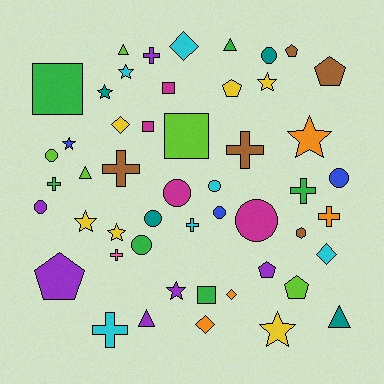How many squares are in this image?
There are 5 squares.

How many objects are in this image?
There are 50 objects.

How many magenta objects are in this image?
There are 4 magenta objects.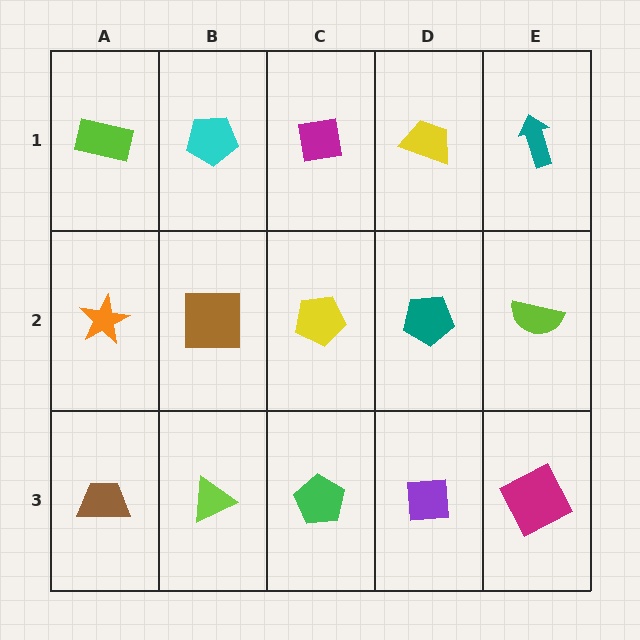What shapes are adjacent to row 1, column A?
An orange star (row 2, column A), a cyan pentagon (row 1, column B).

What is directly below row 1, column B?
A brown square.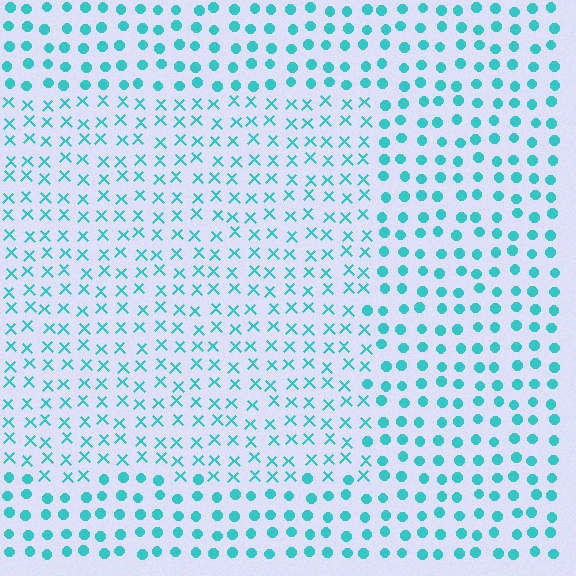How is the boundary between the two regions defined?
The boundary is defined by a change in element shape: X marks inside vs. circles outside. All elements share the same color and spacing.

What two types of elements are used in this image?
The image uses X marks inside the rectangle region and circles outside it.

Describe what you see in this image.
The image is filled with small cyan elements arranged in a uniform grid. A rectangle-shaped region contains X marks, while the surrounding area contains circles. The boundary is defined purely by the change in element shape.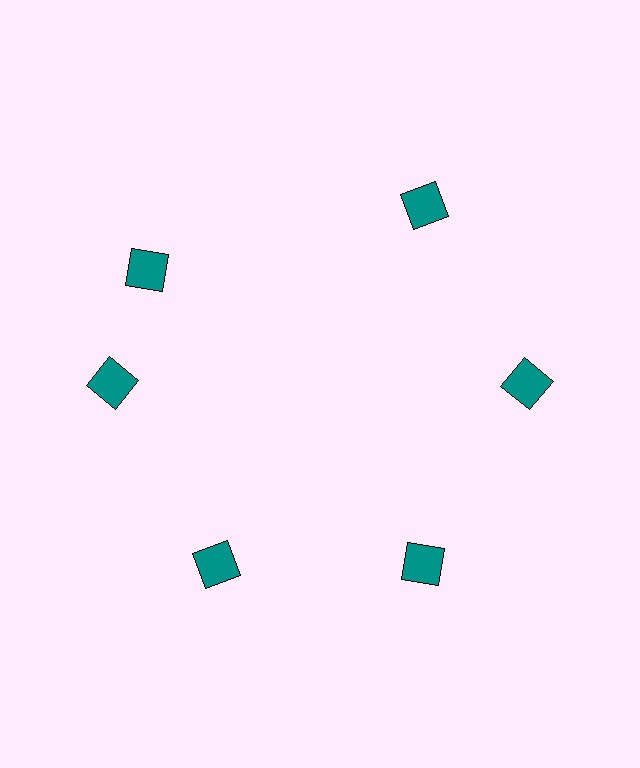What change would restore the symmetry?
The symmetry would be restored by rotating it back into even spacing with its neighbors so that all 6 squares sit at equal angles and equal distance from the center.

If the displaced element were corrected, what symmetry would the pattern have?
It would have 6-fold rotational symmetry — the pattern would map onto itself every 60 degrees.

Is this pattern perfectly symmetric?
No. The 6 teal squares are arranged in a ring, but one element near the 11 o'clock position is rotated out of alignment along the ring, breaking the 6-fold rotational symmetry.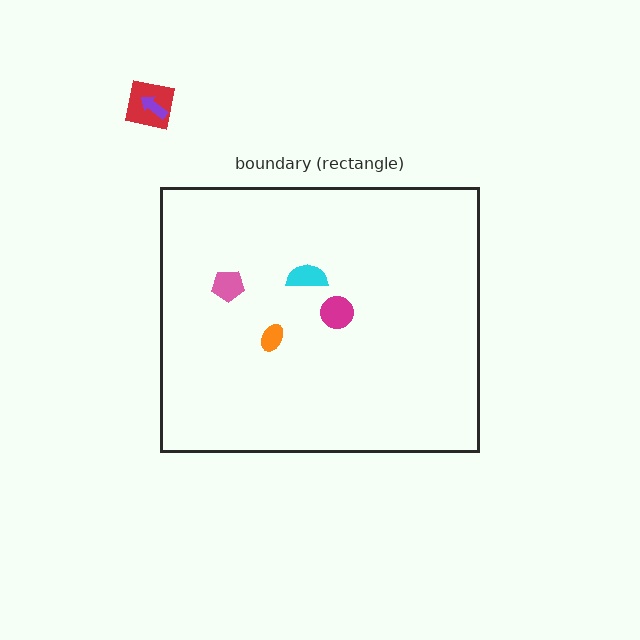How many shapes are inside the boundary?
4 inside, 2 outside.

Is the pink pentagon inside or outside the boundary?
Inside.